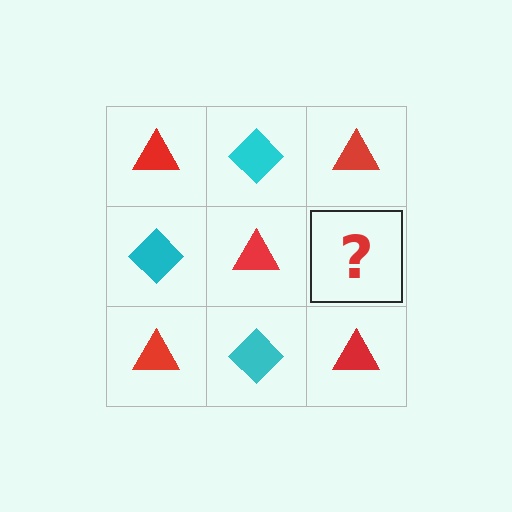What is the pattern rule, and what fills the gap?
The rule is that it alternates red triangle and cyan diamond in a checkerboard pattern. The gap should be filled with a cyan diamond.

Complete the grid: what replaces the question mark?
The question mark should be replaced with a cyan diamond.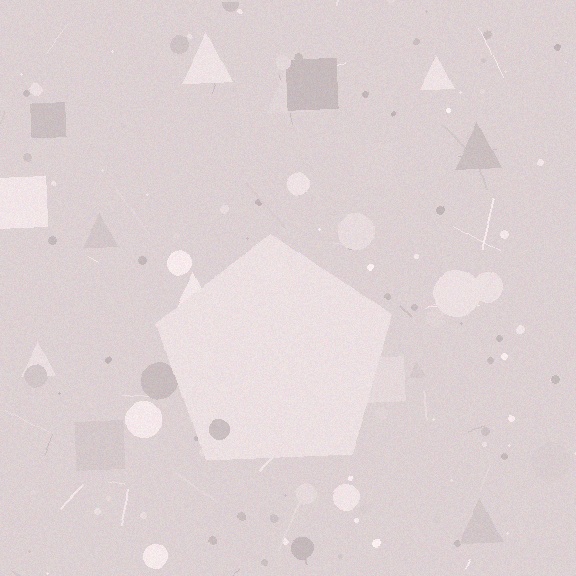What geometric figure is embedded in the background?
A pentagon is embedded in the background.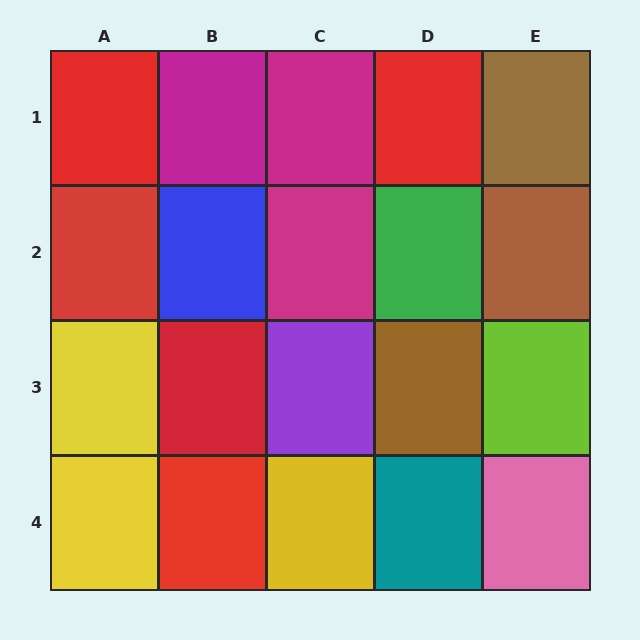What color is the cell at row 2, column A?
Red.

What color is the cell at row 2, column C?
Magenta.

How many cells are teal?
1 cell is teal.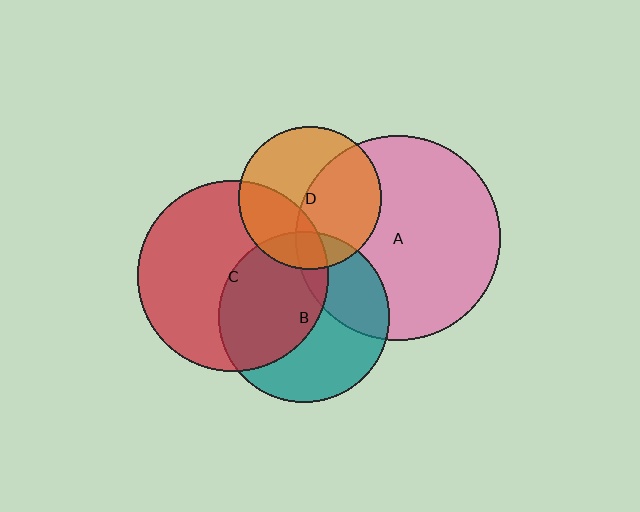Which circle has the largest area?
Circle A (pink).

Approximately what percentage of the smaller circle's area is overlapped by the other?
Approximately 50%.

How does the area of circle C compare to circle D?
Approximately 1.8 times.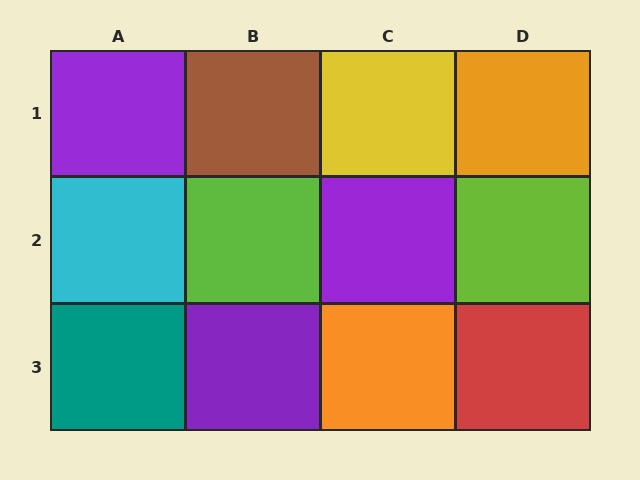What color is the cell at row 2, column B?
Lime.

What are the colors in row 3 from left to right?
Teal, purple, orange, red.